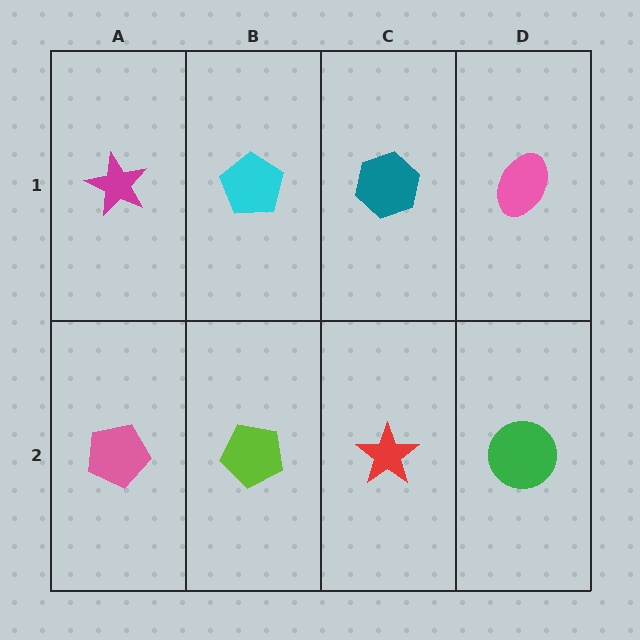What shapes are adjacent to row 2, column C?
A teal hexagon (row 1, column C), a lime pentagon (row 2, column B), a green circle (row 2, column D).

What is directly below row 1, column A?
A pink pentagon.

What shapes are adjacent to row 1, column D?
A green circle (row 2, column D), a teal hexagon (row 1, column C).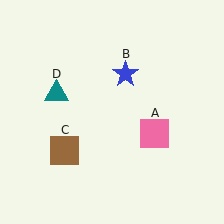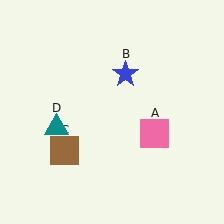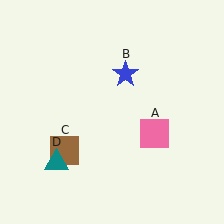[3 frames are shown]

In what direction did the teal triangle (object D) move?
The teal triangle (object D) moved down.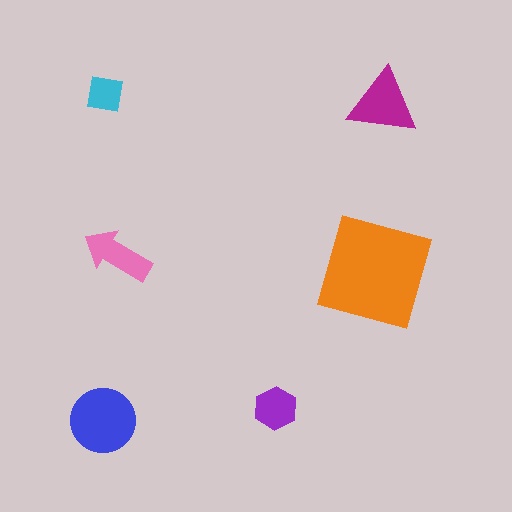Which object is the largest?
The orange square.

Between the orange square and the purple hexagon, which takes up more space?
The orange square.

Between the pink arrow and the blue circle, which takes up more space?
The blue circle.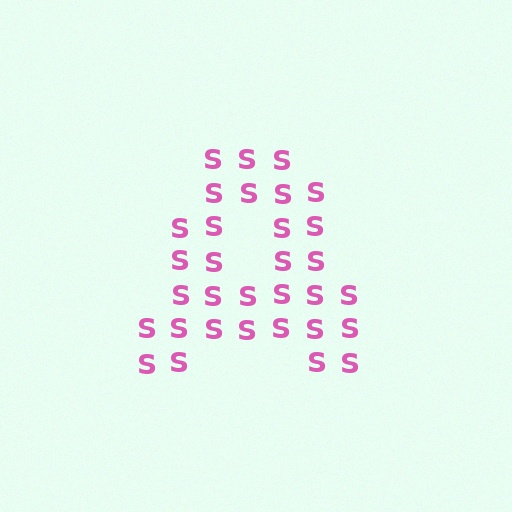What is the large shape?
The large shape is the letter A.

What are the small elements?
The small elements are letter S's.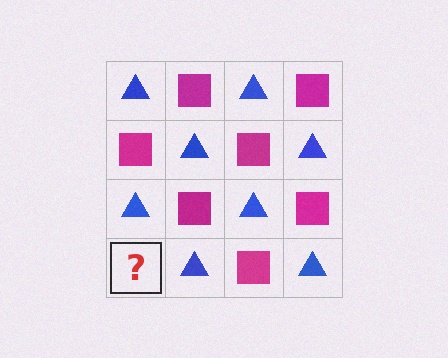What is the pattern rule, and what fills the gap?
The rule is that it alternates blue triangle and magenta square in a checkerboard pattern. The gap should be filled with a magenta square.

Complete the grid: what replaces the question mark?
The question mark should be replaced with a magenta square.